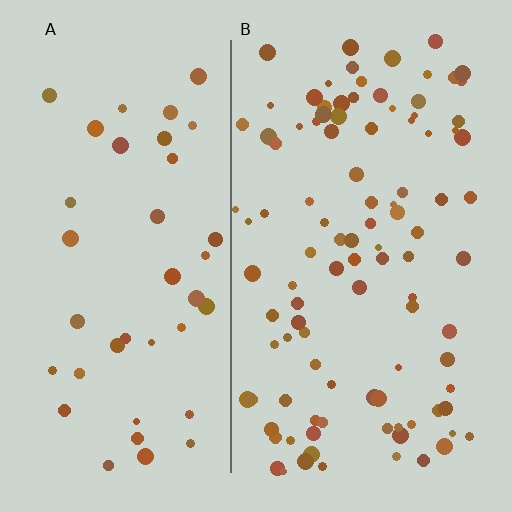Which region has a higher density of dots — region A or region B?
B (the right).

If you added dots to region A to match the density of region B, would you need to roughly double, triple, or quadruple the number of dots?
Approximately triple.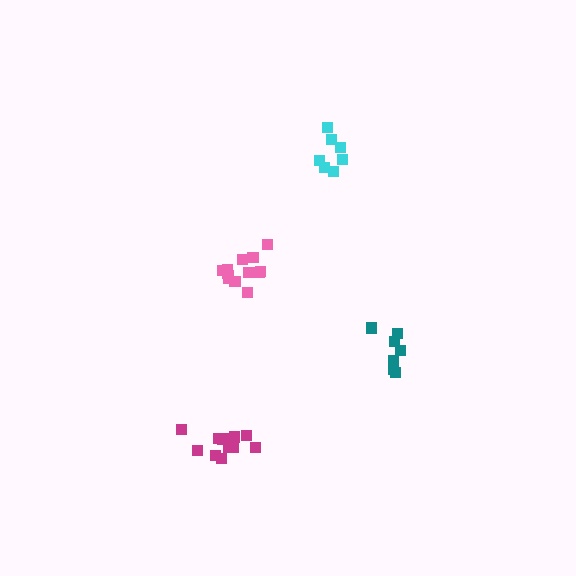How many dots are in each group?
Group 1: 13 dots, Group 2: 7 dots, Group 3: 12 dots, Group 4: 7 dots (39 total).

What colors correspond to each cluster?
The clusters are colored: pink, teal, magenta, cyan.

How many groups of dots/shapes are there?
There are 4 groups.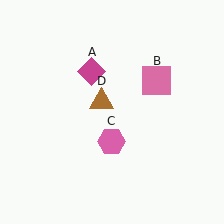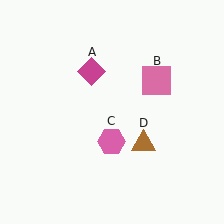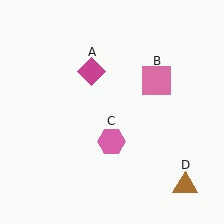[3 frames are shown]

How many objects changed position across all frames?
1 object changed position: brown triangle (object D).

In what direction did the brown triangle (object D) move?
The brown triangle (object D) moved down and to the right.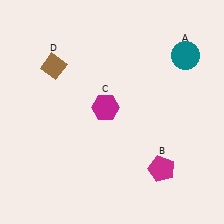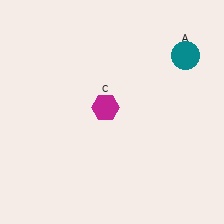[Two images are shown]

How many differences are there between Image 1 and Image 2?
There are 2 differences between the two images.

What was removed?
The magenta pentagon (B), the brown diamond (D) were removed in Image 2.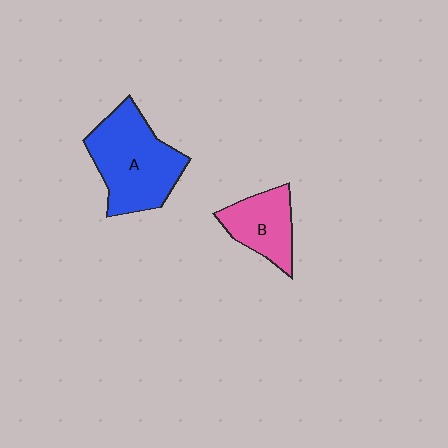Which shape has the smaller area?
Shape B (pink).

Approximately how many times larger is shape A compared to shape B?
Approximately 1.7 times.